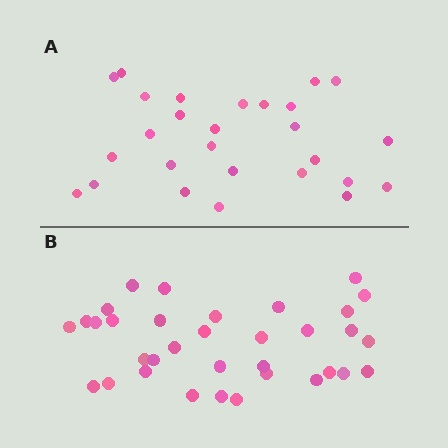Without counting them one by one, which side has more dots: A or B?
Region B (the bottom region) has more dots.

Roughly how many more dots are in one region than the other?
Region B has roughly 8 or so more dots than region A.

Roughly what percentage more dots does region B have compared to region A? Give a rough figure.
About 25% more.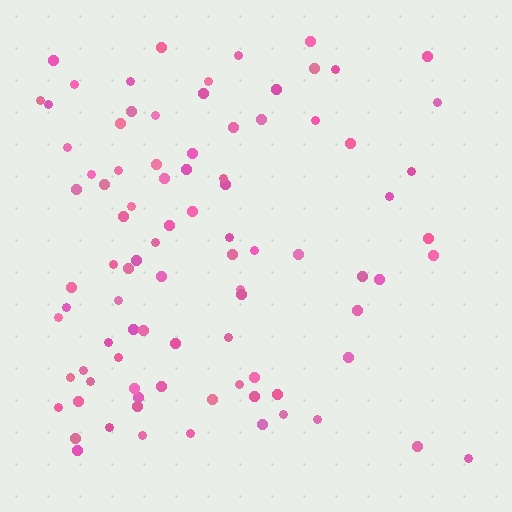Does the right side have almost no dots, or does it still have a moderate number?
Still a moderate number, just noticeably fewer than the left.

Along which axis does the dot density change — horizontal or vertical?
Horizontal.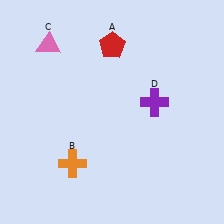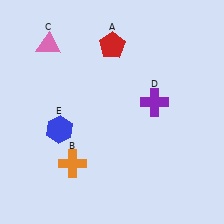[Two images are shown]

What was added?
A blue hexagon (E) was added in Image 2.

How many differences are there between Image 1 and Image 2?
There is 1 difference between the two images.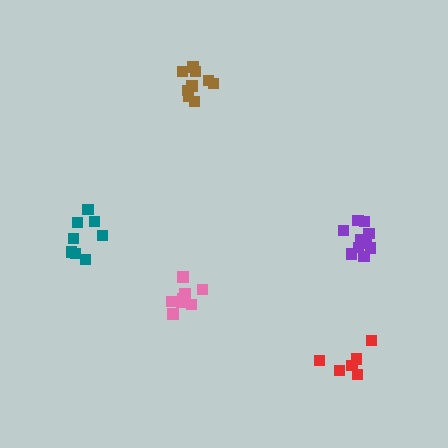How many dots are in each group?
Group 1: 9 dots, Group 2: 11 dots, Group 3: 8 dots, Group 4: 9 dots, Group 5: 6 dots (43 total).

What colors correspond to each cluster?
The clusters are colored: brown, purple, teal, pink, red.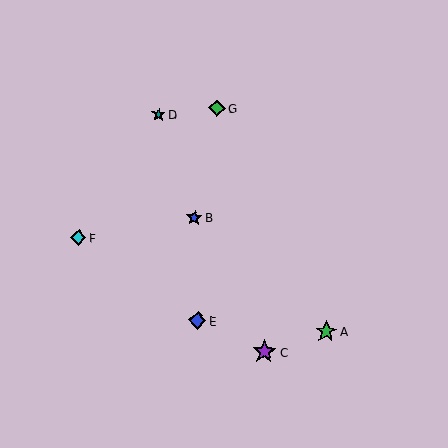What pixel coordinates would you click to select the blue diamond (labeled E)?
Click at (197, 321) to select the blue diamond E.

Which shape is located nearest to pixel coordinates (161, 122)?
The teal star (labeled D) at (159, 114) is nearest to that location.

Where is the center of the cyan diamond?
The center of the cyan diamond is at (78, 238).